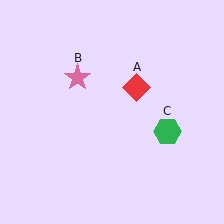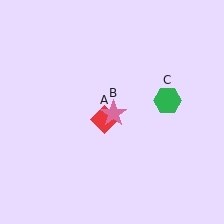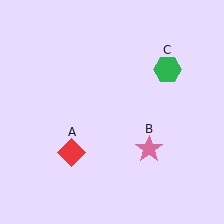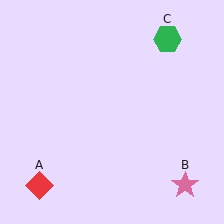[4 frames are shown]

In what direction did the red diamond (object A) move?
The red diamond (object A) moved down and to the left.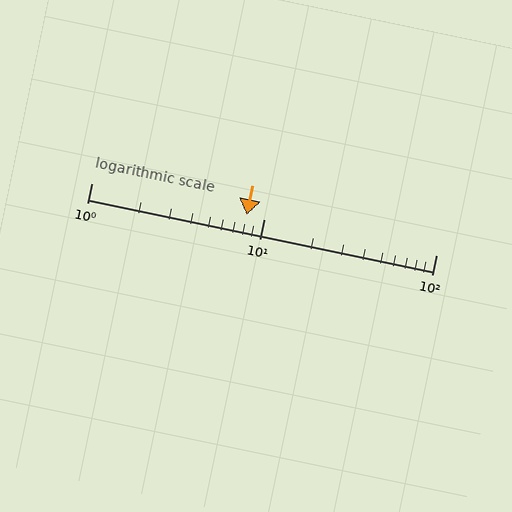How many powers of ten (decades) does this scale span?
The scale spans 2 decades, from 1 to 100.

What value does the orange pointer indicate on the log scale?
The pointer indicates approximately 8.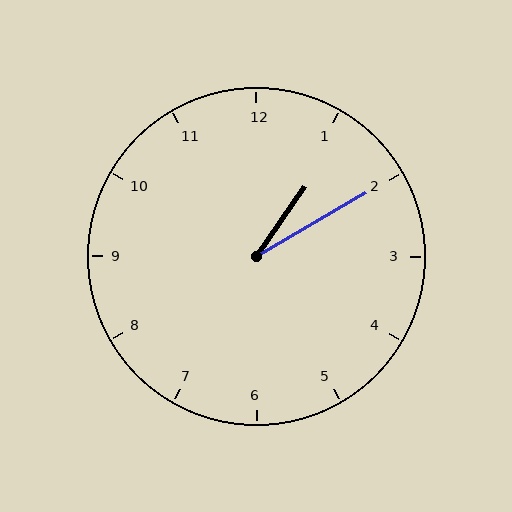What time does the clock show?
1:10.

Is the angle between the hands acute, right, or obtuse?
It is acute.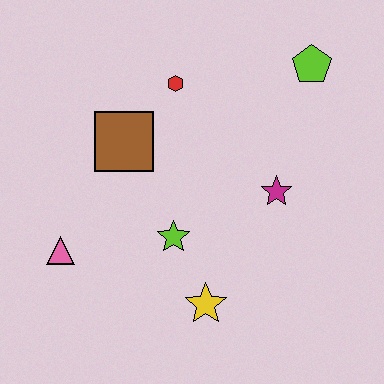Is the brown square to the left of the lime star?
Yes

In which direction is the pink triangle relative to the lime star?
The pink triangle is to the left of the lime star.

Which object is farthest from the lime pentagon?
The pink triangle is farthest from the lime pentagon.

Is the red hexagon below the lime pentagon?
Yes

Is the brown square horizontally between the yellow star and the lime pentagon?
No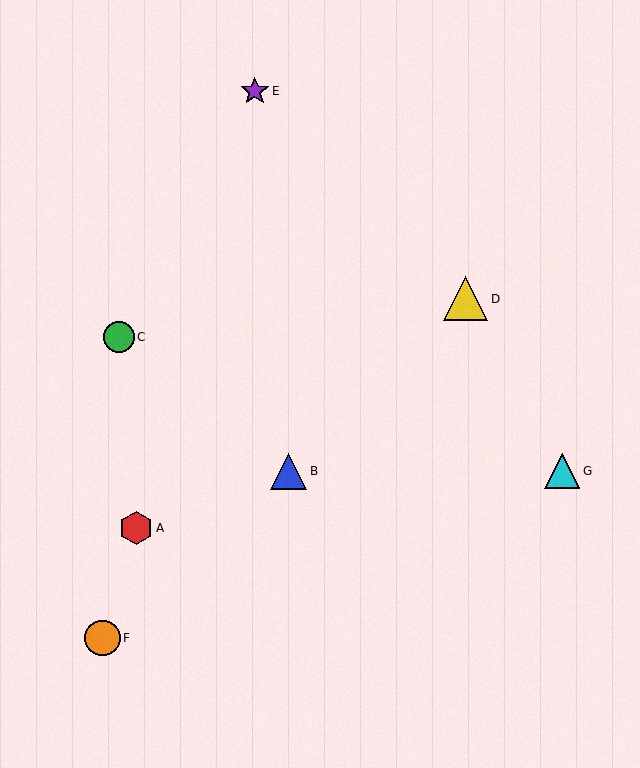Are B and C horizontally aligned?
No, B is at y≈471 and C is at y≈337.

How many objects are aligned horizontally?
2 objects (B, G) are aligned horizontally.